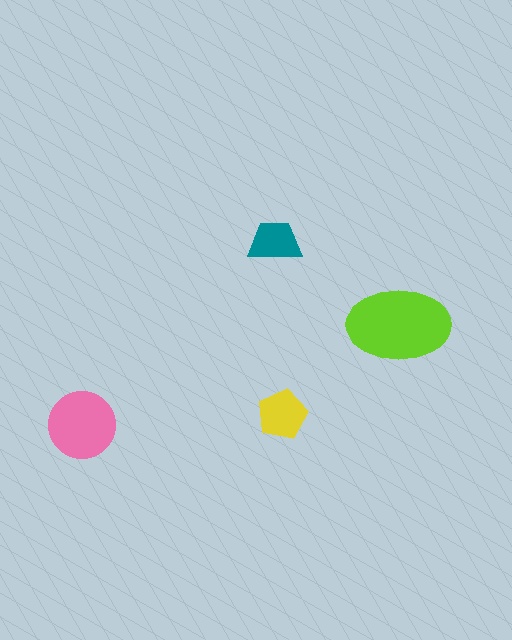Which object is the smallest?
The teal trapezoid.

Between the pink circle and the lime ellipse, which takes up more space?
The lime ellipse.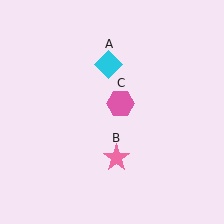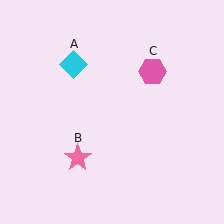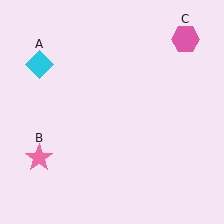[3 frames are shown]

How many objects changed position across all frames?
3 objects changed position: cyan diamond (object A), pink star (object B), pink hexagon (object C).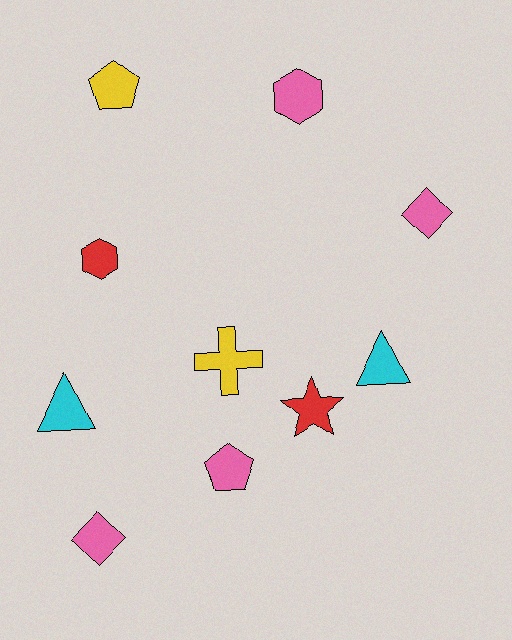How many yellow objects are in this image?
There are 2 yellow objects.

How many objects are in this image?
There are 10 objects.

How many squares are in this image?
There are no squares.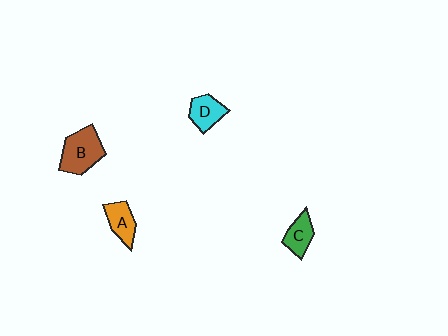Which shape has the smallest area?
Shape C (green).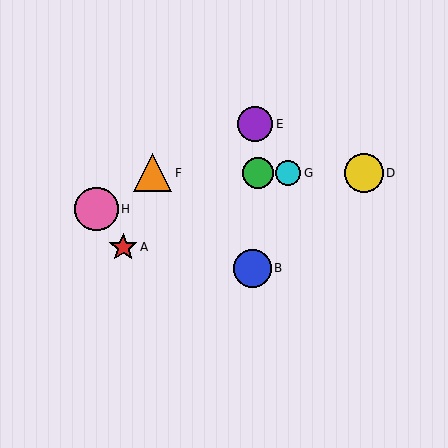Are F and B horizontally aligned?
No, F is at y≈173 and B is at y≈268.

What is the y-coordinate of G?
Object G is at y≈173.